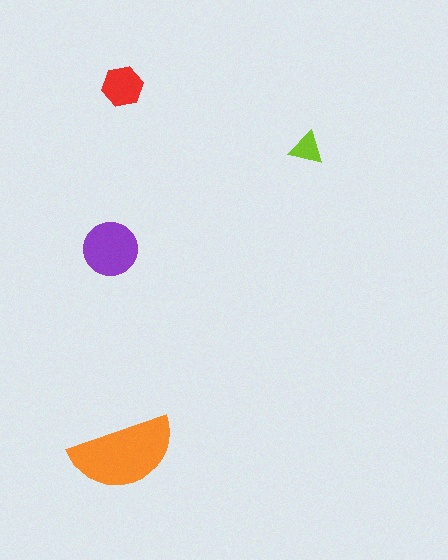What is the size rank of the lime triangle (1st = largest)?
4th.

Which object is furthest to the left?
The purple circle is leftmost.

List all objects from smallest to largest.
The lime triangle, the red hexagon, the purple circle, the orange semicircle.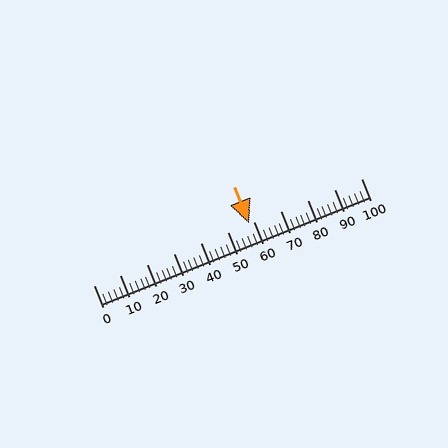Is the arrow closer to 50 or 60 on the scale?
The arrow is closer to 60.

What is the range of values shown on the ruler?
The ruler shows values from 0 to 100.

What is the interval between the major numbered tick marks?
The major tick marks are spaced 10 units apart.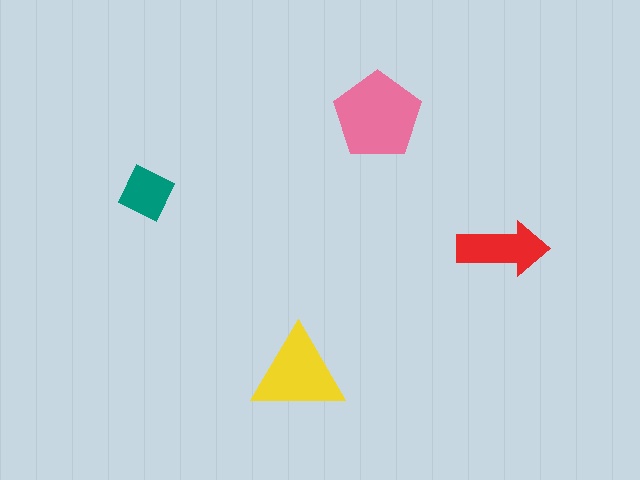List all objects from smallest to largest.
The teal square, the red arrow, the yellow triangle, the pink pentagon.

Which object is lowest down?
The yellow triangle is bottommost.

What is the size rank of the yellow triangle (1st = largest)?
2nd.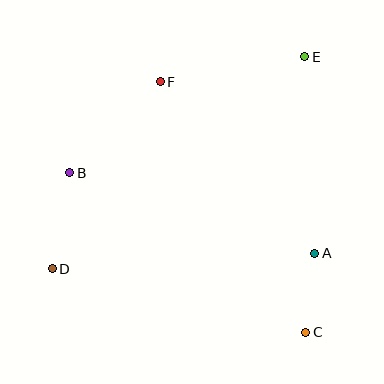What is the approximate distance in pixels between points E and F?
The distance between E and F is approximately 147 pixels.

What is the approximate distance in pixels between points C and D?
The distance between C and D is approximately 261 pixels.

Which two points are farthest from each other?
Points D and E are farthest from each other.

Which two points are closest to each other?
Points A and C are closest to each other.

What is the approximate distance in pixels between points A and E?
The distance between A and E is approximately 197 pixels.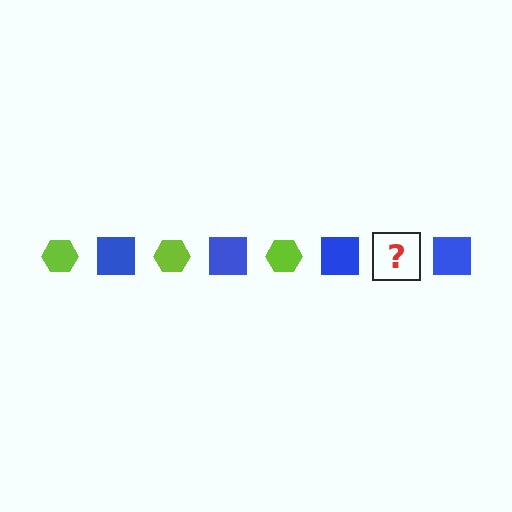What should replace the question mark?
The question mark should be replaced with a lime hexagon.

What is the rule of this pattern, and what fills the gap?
The rule is that the pattern alternates between lime hexagon and blue square. The gap should be filled with a lime hexagon.